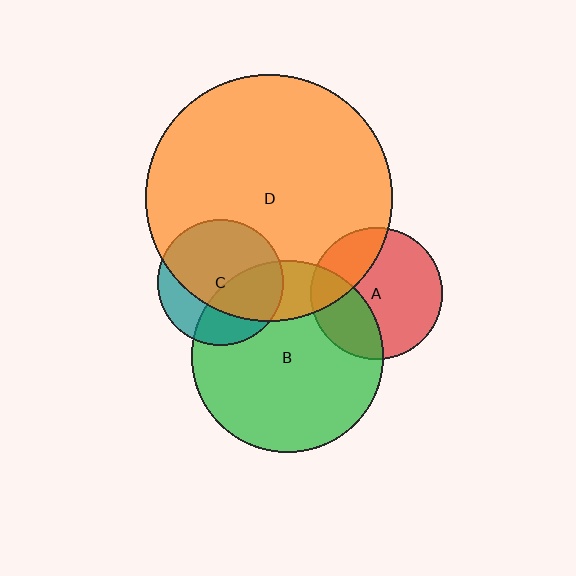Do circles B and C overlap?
Yes.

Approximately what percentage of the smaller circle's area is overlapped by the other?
Approximately 40%.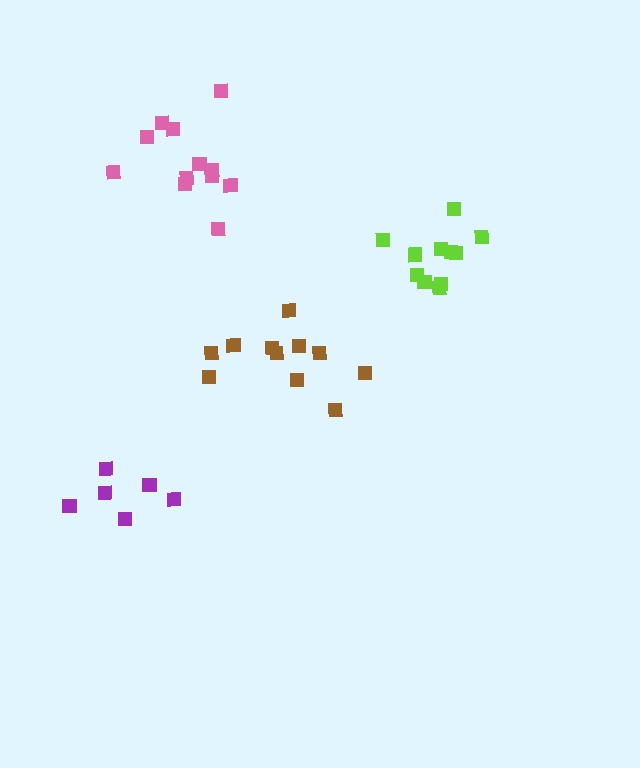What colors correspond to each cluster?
The clusters are colored: pink, lime, purple, brown.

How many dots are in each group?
Group 1: 12 dots, Group 2: 11 dots, Group 3: 6 dots, Group 4: 11 dots (40 total).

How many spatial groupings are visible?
There are 4 spatial groupings.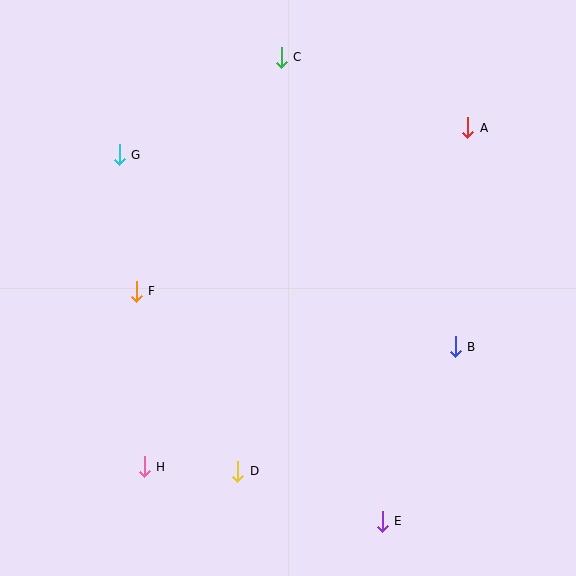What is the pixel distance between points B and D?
The distance between B and D is 251 pixels.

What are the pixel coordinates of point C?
Point C is at (281, 57).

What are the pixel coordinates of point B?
Point B is at (455, 347).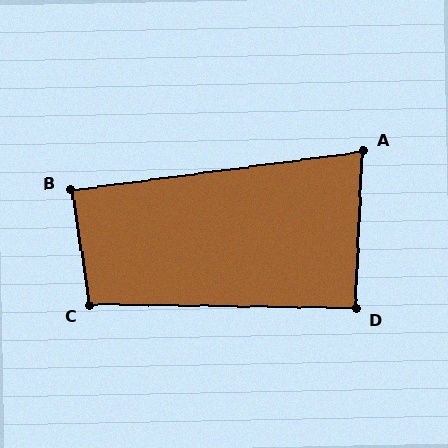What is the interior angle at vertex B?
Approximately 88 degrees (approximately right).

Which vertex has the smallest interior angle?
A, at approximately 80 degrees.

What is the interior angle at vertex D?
Approximately 92 degrees (approximately right).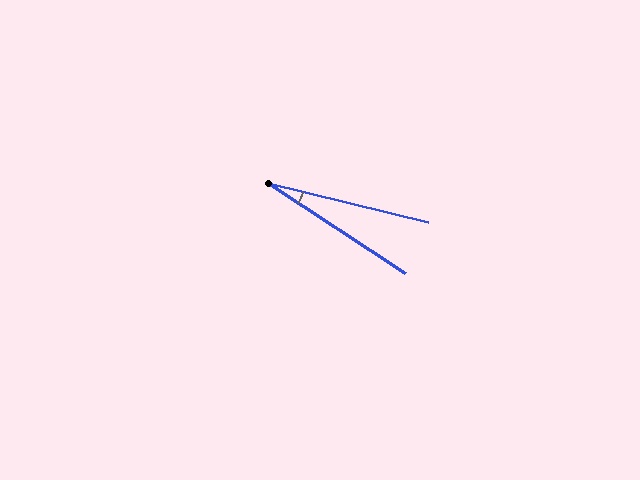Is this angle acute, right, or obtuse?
It is acute.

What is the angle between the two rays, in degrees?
Approximately 20 degrees.